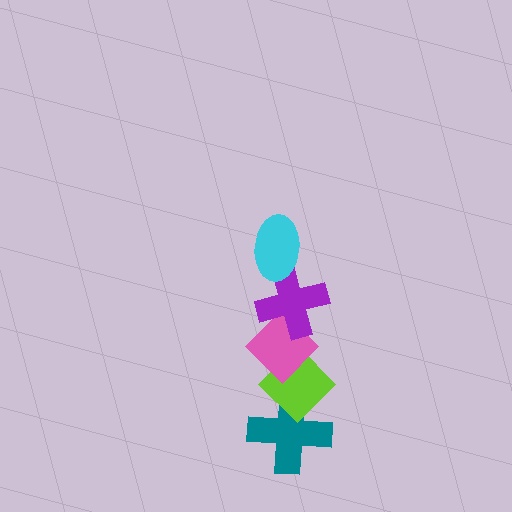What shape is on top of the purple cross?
The cyan ellipse is on top of the purple cross.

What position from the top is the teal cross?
The teal cross is 5th from the top.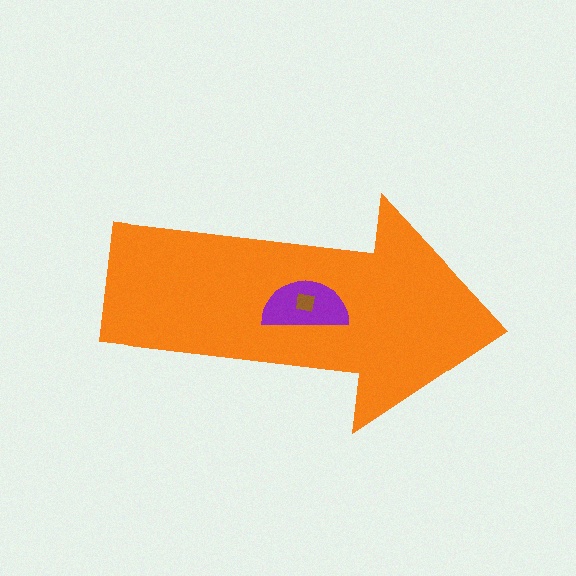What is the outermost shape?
The orange arrow.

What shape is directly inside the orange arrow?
The purple semicircle.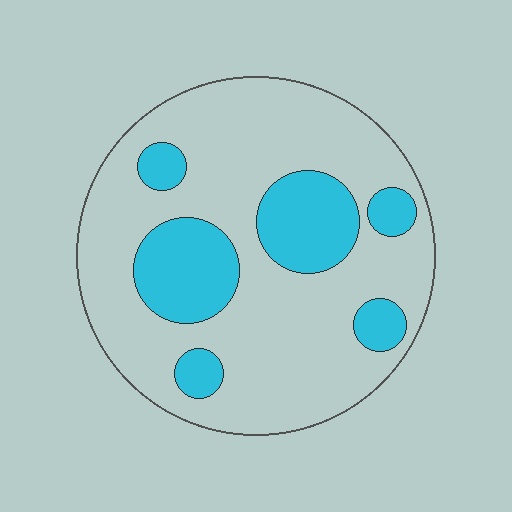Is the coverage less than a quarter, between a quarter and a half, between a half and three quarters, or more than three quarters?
Between a quarter and a half.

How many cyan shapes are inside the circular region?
6.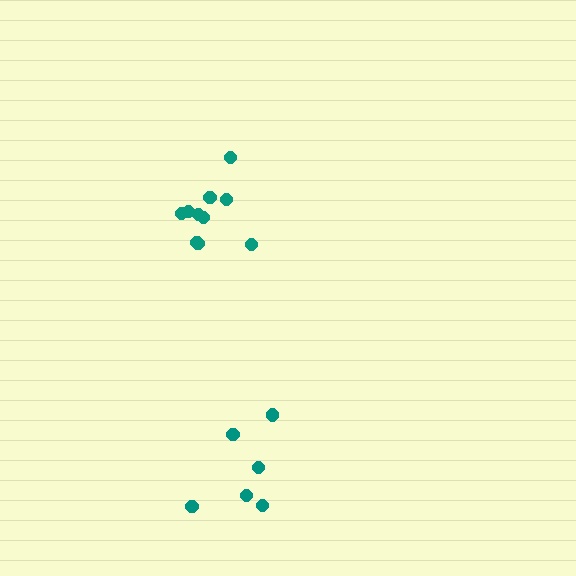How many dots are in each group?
Group 1: 11 dots, Group 2: 6 dots (17 total).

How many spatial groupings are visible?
There are 2 spatial groupings.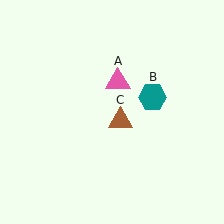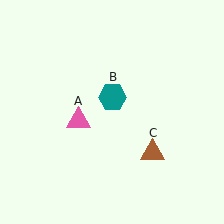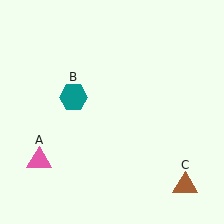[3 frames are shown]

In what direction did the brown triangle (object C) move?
The brown triangle (object C) moved down and to the right.